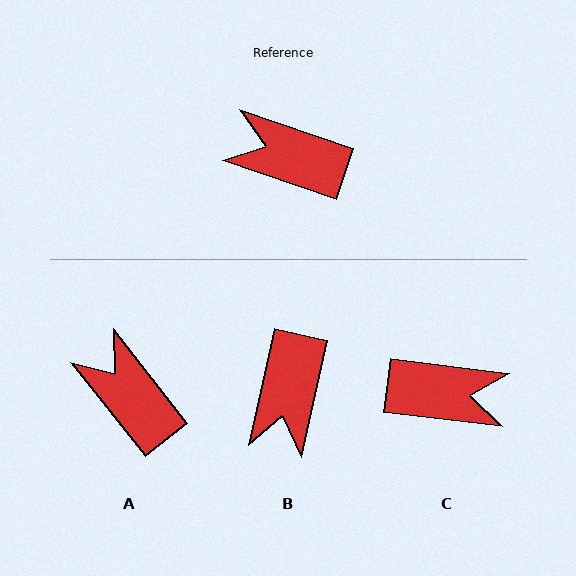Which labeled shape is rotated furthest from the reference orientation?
C, about 168 degrees away.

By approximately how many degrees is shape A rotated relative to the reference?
Approximately 33 degrees clockwise.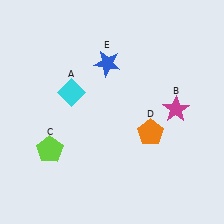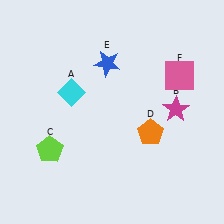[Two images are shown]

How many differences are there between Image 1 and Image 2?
There is 1 difference between the two images.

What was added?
A pink square (F) was added in Image 2.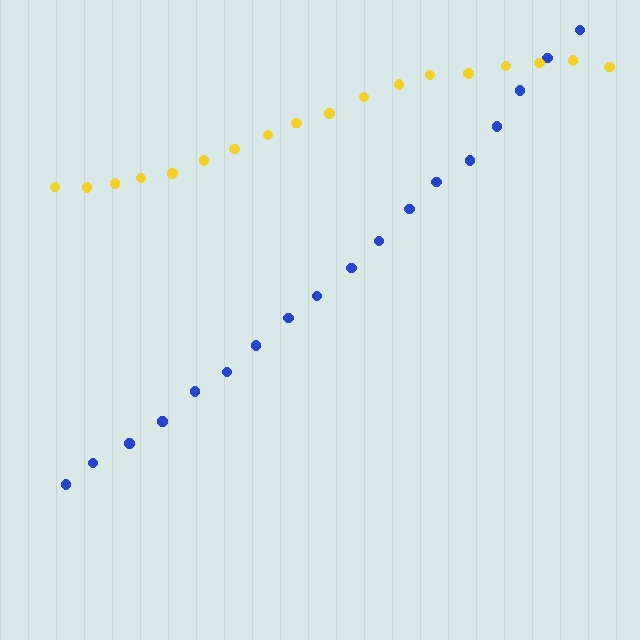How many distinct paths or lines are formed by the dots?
There are 2 distinct paths.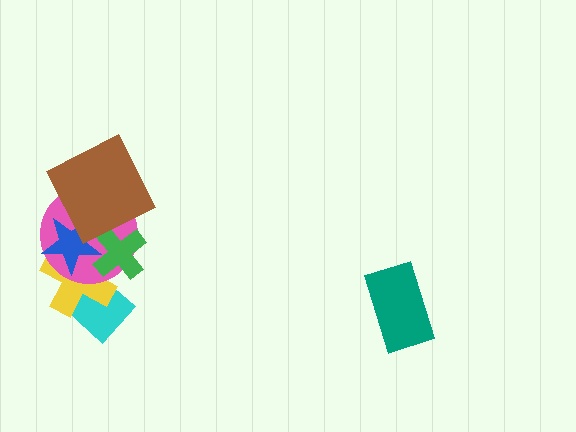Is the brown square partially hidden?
No, no other shape covers it.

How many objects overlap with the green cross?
3 objects overlap with the green cross.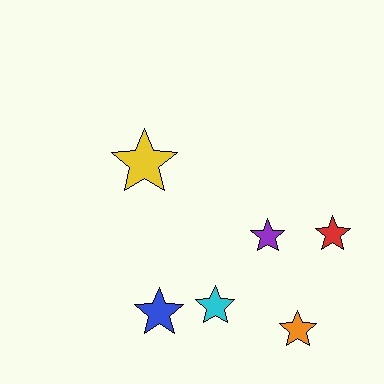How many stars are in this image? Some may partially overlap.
There are 6 stars.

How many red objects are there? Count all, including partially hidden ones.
There is 1 red object.